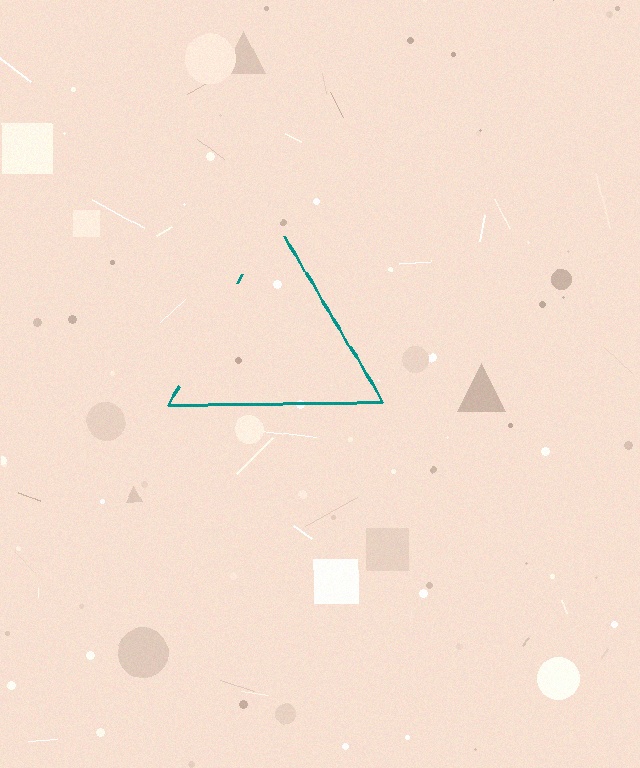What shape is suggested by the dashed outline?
The dashed outline suggests a triangle.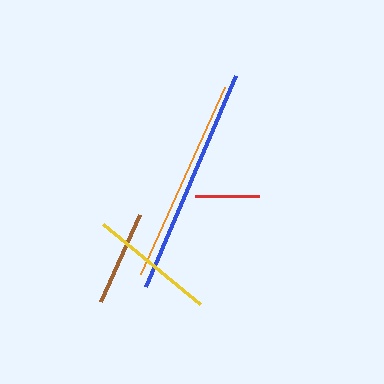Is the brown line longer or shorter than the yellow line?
The yellow line is longer than the brown line.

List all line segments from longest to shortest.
From longest to shortest: blue, orange, yellow, brown, red.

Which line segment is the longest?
The blue line is the longest at approximately 230 pixels.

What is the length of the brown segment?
The brown segment is approximately 96 pixels long.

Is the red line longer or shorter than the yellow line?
The yellow line is longer than the red line.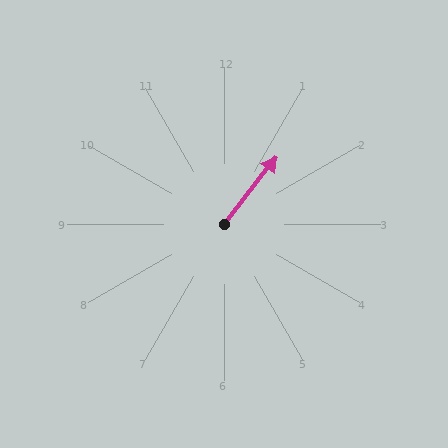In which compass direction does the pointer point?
Northeast.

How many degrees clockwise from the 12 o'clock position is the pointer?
Approximately 38 degrees.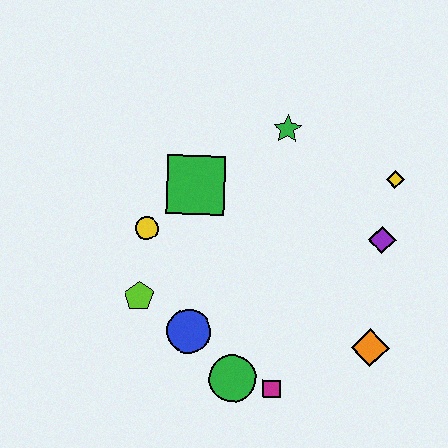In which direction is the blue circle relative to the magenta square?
The blue circle is to the left of the magenta square.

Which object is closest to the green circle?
The magenta square is closest to the green circle.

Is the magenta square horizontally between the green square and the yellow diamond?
Yes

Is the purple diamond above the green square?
No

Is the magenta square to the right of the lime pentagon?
Yes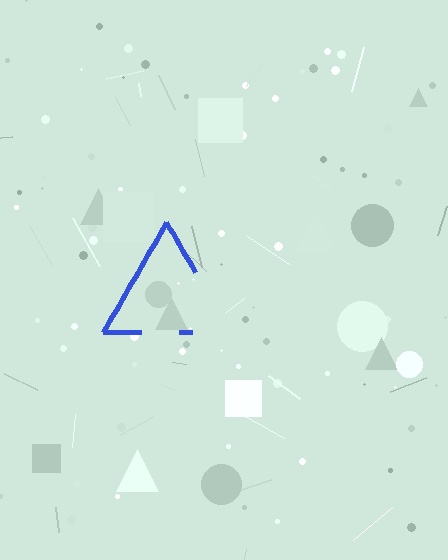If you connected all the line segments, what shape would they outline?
They would outline a triangle.